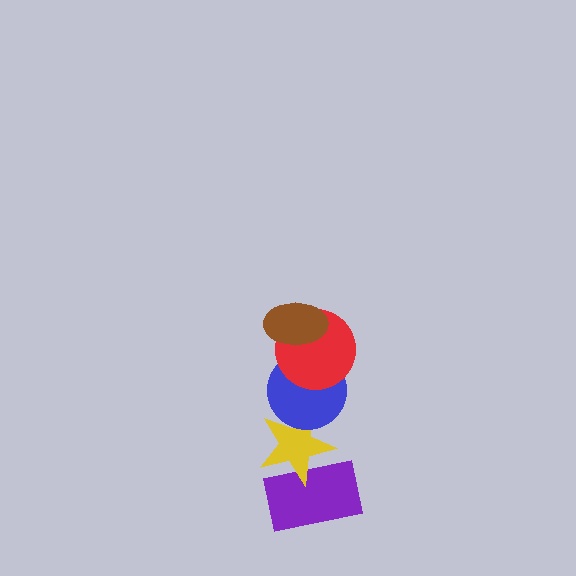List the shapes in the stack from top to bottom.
From top to bottom: the brown ellipse, the red circle, the blue circle, the yellow star, the purple rectangle.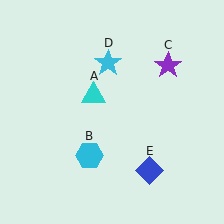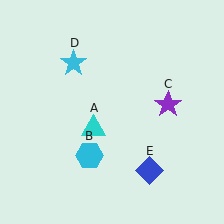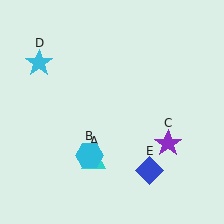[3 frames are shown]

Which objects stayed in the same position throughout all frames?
Cyan hexagon (object B) and blue diamond (object E) remained stationary.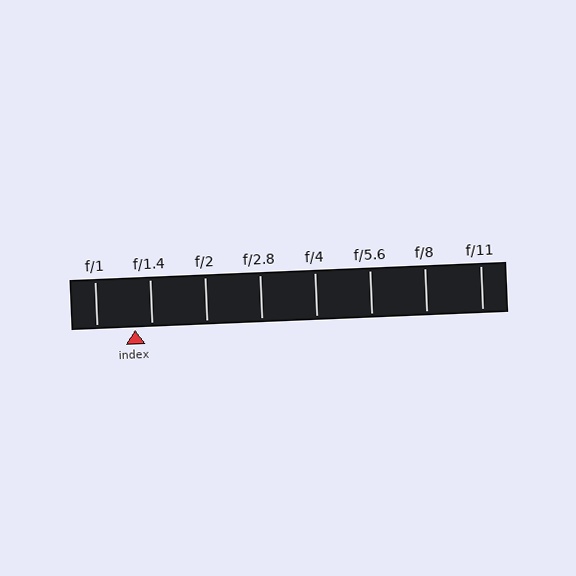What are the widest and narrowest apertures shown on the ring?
The widest aperture shown is f/1 and the narrowest is f/11.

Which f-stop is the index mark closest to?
The index mark is closest to f/1.4.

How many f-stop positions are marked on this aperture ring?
There are 8 f-stop positions marked.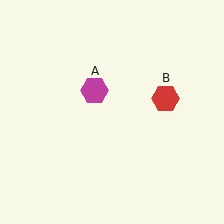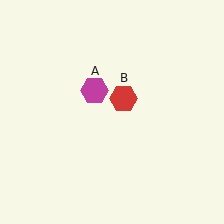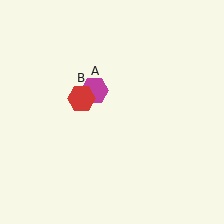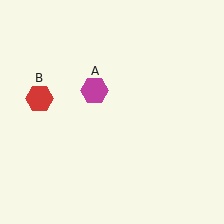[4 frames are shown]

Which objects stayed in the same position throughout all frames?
Magenta hexagon (object A) remained stationary.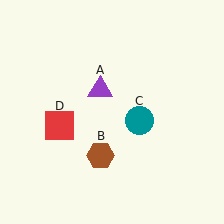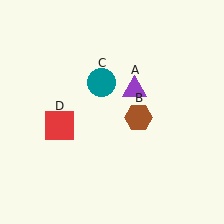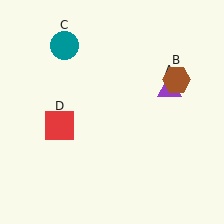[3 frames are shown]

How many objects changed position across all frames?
3 objects changed position: purple triangle (object A), brown hexagon (object B), teal circle (object C).